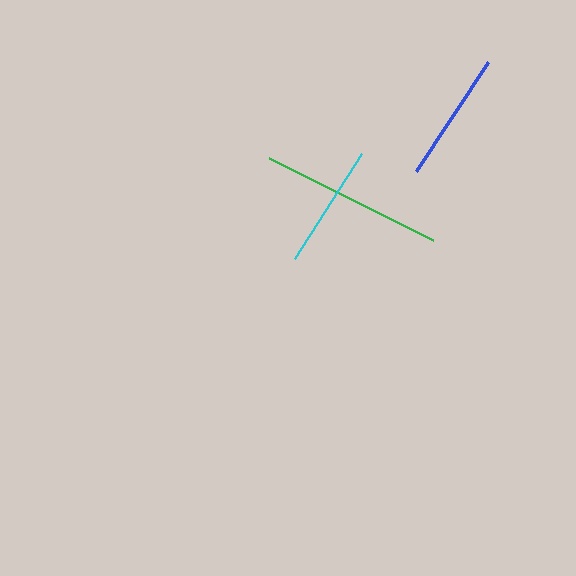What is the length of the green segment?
The green segment is approximately 183 pixels long.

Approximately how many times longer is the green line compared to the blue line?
The green line is approximately 1.4 times the length of the blue line.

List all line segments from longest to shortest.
From longest to shortest: green, blue, cyan.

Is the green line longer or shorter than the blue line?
The green line is longer than the blue line.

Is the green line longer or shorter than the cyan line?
The green line is longer than the cyan line.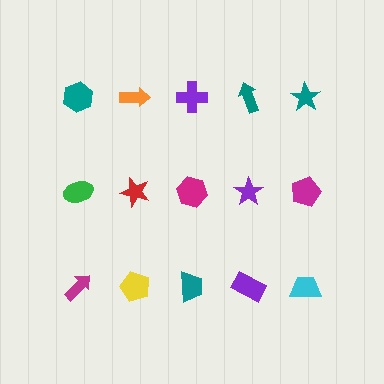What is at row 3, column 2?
A yellow pentagon.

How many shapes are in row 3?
5 shapes.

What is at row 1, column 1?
A teal hexagon.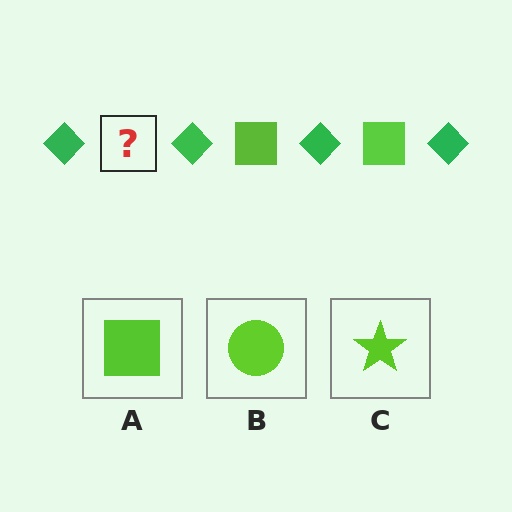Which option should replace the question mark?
Option A.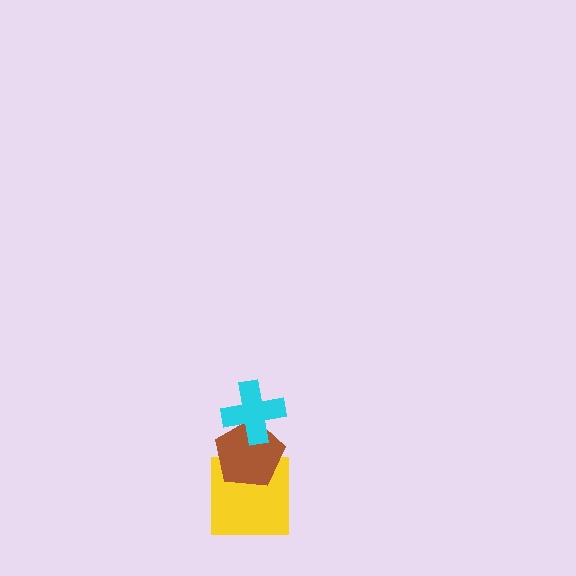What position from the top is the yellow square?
The yellow square is 3rd from the top.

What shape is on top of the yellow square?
The brown pentagon is on top of the yellow square.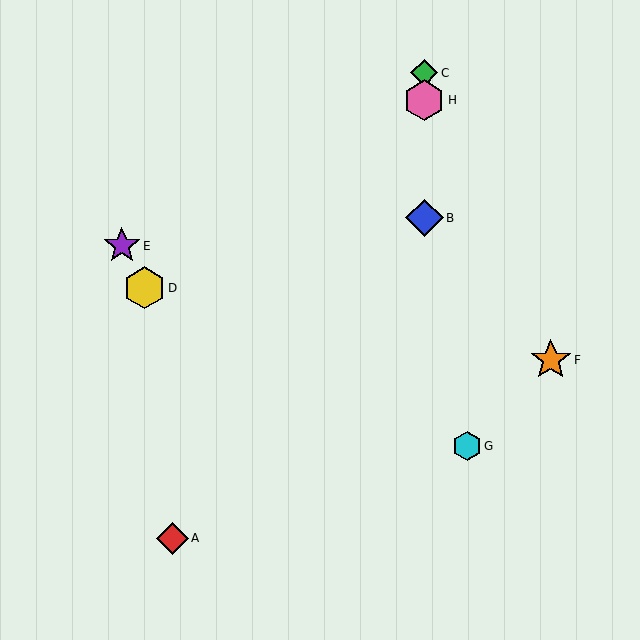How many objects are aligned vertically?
3 objects (B, C, H) are aligned vertically.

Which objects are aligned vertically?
Objects B, C, H are aligned vertically.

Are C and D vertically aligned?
No, C is at x≈424 and D is at x≈144.